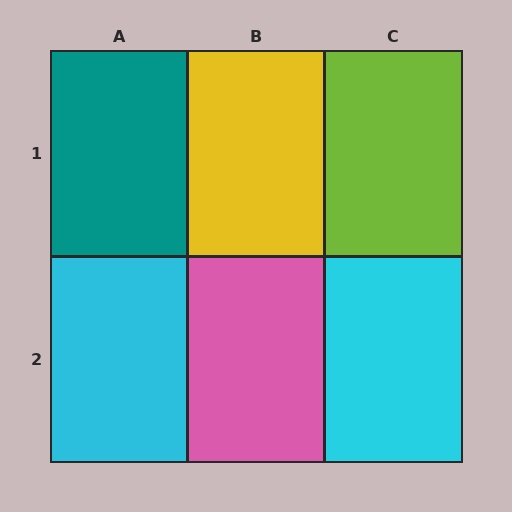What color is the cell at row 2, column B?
Pink.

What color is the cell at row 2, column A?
Cyan.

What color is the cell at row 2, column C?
Cyan.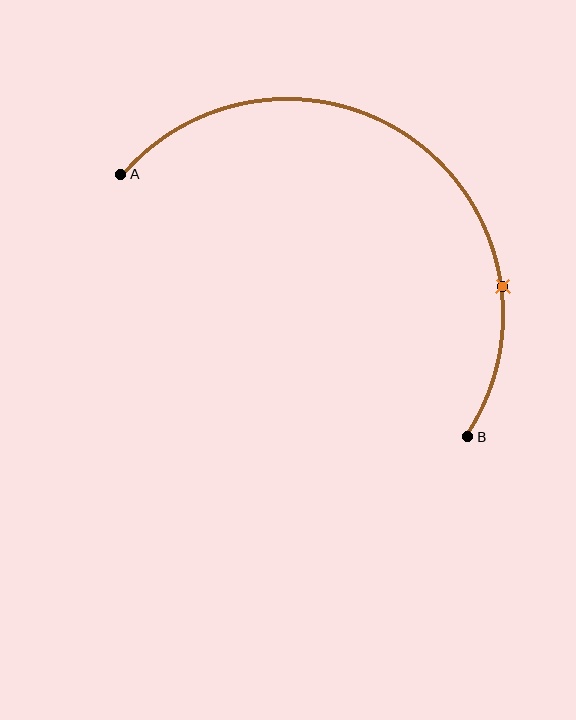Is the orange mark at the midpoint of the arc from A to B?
No. The orange mark lies on the arc but is closer to endpoint B. The arc midpoint would be at the point on the curve equidistant along the arc from both A and B.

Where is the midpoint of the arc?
The arc midpoint is the point on the curve farthest from the straight line joining A and B. It sits above and to the right of that line.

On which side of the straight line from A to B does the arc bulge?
The arc bulges above and to the right of the straight line connecting A and B.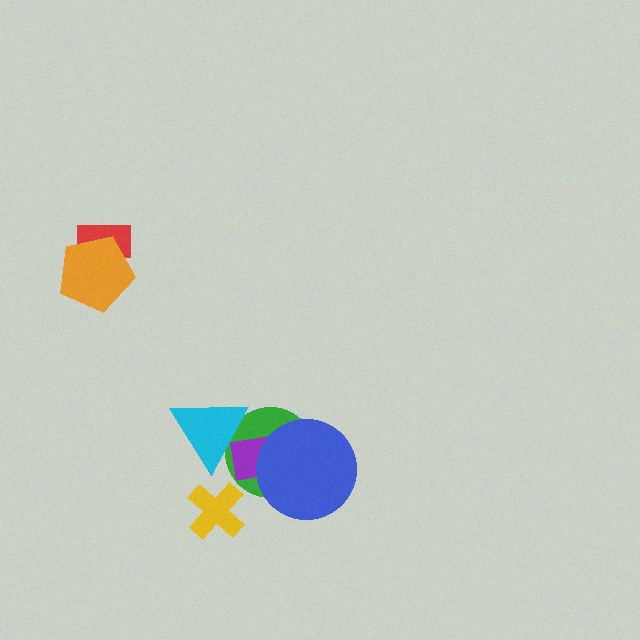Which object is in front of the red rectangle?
The orange pentagon is in front of the red rectangle.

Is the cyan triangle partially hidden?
Yes, it is partially covered by another shape.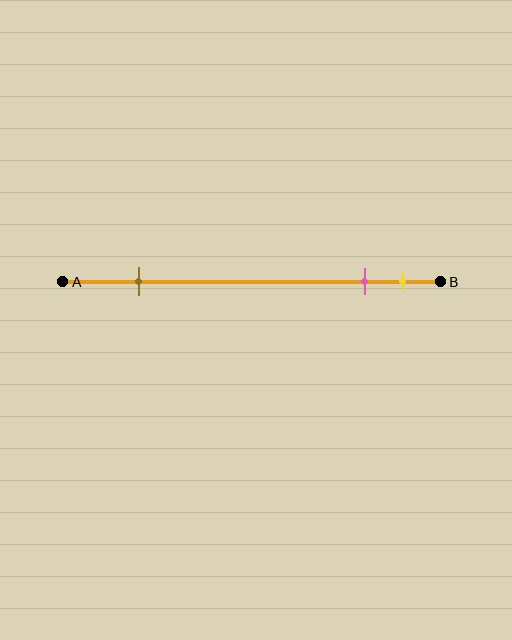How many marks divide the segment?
There are 3 marks dividing the segment.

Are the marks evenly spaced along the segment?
No, the marks are not evenly spaced.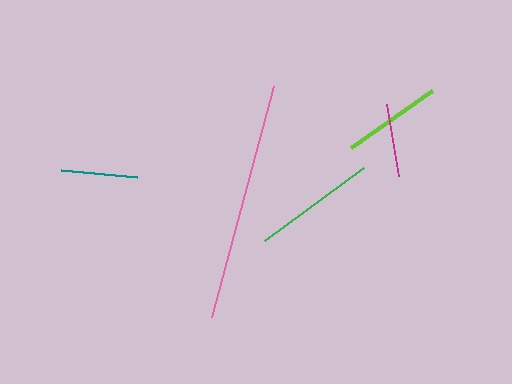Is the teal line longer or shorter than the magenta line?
The teal line is longer than the magenta line.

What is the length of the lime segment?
The lime segment is approximately 98 pixels long.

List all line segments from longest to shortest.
From longest to shortest: pink, green, lime, teal, magenta.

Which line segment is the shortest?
The magenta line is the shortest at approximately 73 pixels.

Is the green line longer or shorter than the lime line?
The green line is longer than the lime line.